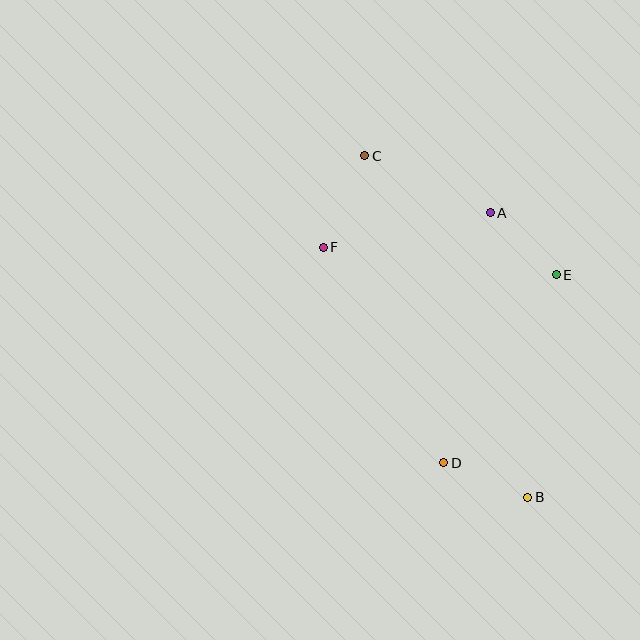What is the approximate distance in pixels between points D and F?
The distance between D and F is approximately 247 pixels.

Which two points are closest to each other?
Points A and E are closest to each other.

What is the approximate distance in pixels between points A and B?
The distance between A and B is approximately 287 pixels.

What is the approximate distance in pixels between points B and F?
The distance between B and F is approximately 323 pixels.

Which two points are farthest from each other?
Points B and C are farthest from each other.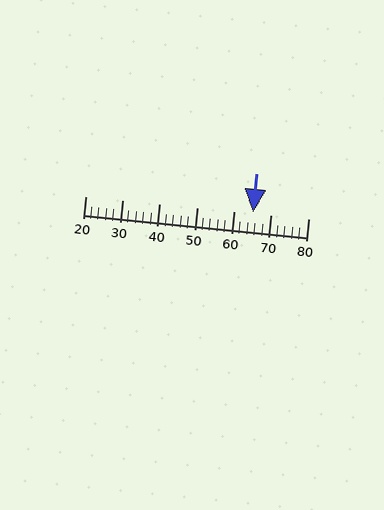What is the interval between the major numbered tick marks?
The major tick marks are spaced 10 units apart.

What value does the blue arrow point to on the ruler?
The blue arrow points to approximately 65.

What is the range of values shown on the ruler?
The ruler shows values from 20 to 80.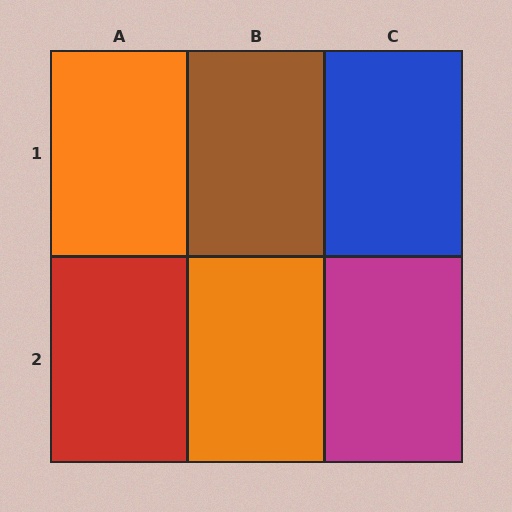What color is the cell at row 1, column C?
Blue.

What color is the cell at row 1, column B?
Brown.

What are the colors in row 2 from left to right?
Red, orange, magenta.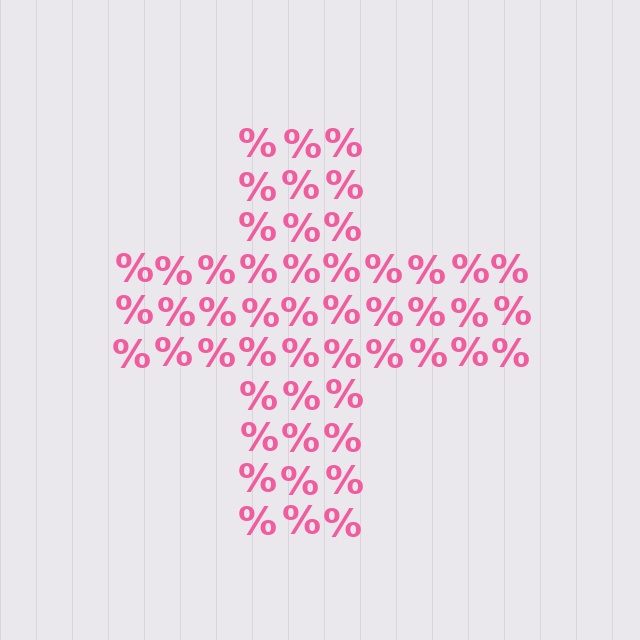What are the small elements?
The small elements are percent signs.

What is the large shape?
The large shape is a cross.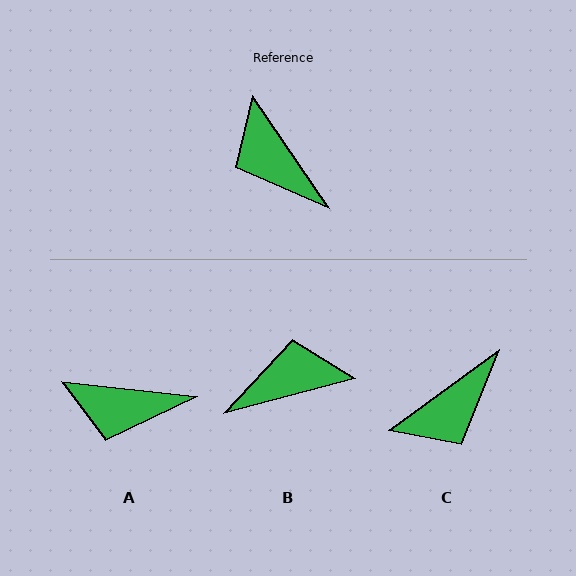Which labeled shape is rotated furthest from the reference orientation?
B, about 109 degrees away.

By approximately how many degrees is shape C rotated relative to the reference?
Approximately 92 degrees counter-clockwise.